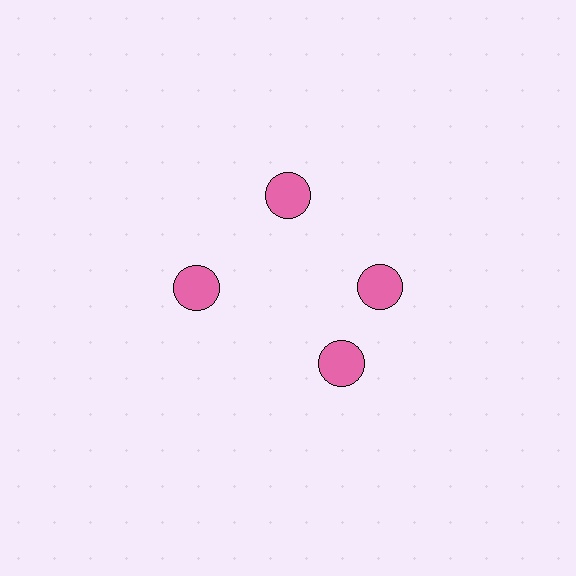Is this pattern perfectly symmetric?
No. The 4 pink circles are arranged in a ring, but one element near the 6 o'clock position is rotated out of alignment along the ring, breaking the 4-fold rotational symmetry.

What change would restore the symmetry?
The symmetry would be restored by rotating it back into even spacing with its neighbors so that all 4 circles sit at equal angles and equal distance from the center.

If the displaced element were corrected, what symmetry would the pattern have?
It would have 4-fold rotational symmetry — the pattern would map onto itself every 90 degrees.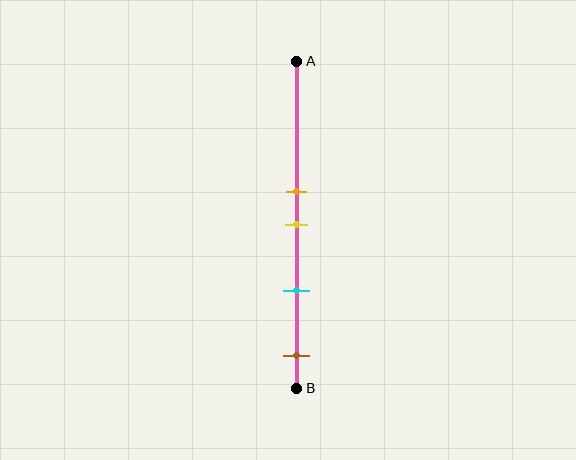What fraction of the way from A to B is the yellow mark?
The yellow mark is approximately 50% (0.5) of the way from A to B.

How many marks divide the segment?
There are 4 marks dividing the segment.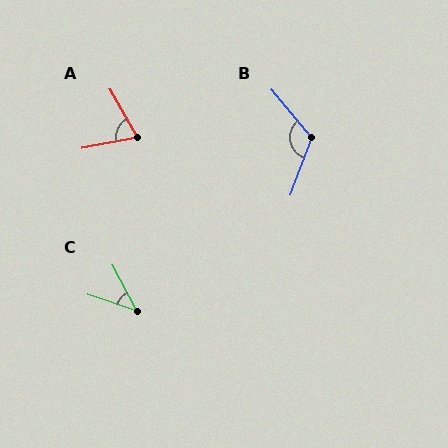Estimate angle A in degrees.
Approximately 71 degrees.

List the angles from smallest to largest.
C (44°), A (71°), B (120°).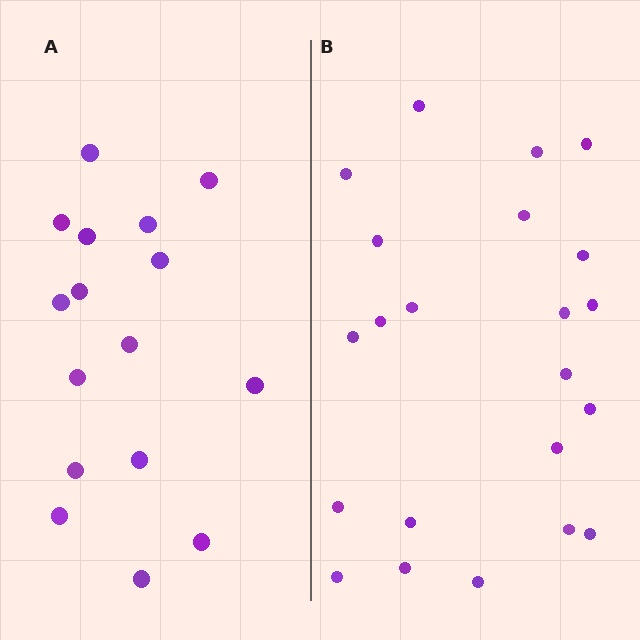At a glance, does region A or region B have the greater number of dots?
Region B (the right region) has more dots.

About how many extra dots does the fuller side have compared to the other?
Region B has about 6 more dots than region A.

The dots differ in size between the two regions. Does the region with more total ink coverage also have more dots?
No. Region A has more total ink coverage because its dots are larger, but region B actually contains more individual dots. Total area can be misleading — the number of items is what matters here.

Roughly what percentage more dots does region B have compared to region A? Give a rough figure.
About 40% more.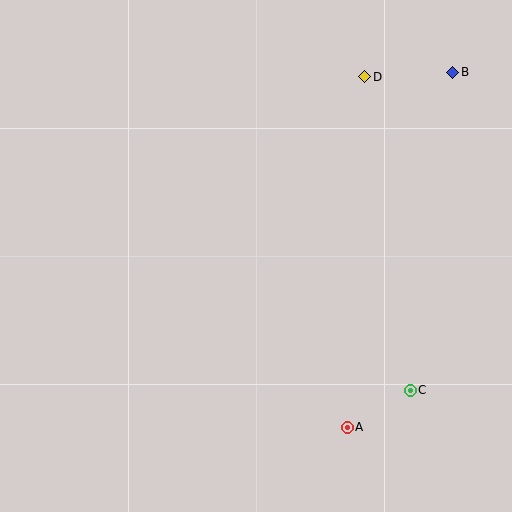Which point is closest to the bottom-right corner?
Point C is closest to the bottom-right corner.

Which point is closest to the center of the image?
Point A at (347, 427) is closest to the center.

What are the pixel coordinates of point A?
Point A is at (347, 427).